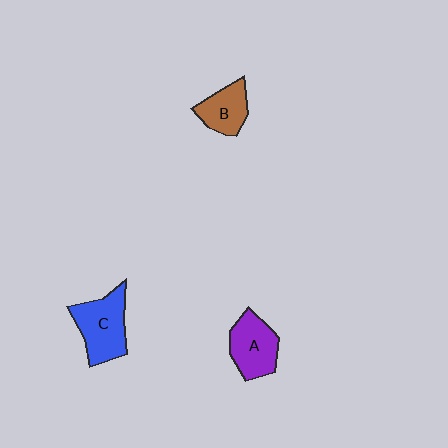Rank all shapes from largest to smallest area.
From largest to smallest: C (blue), A (purple), B (brown).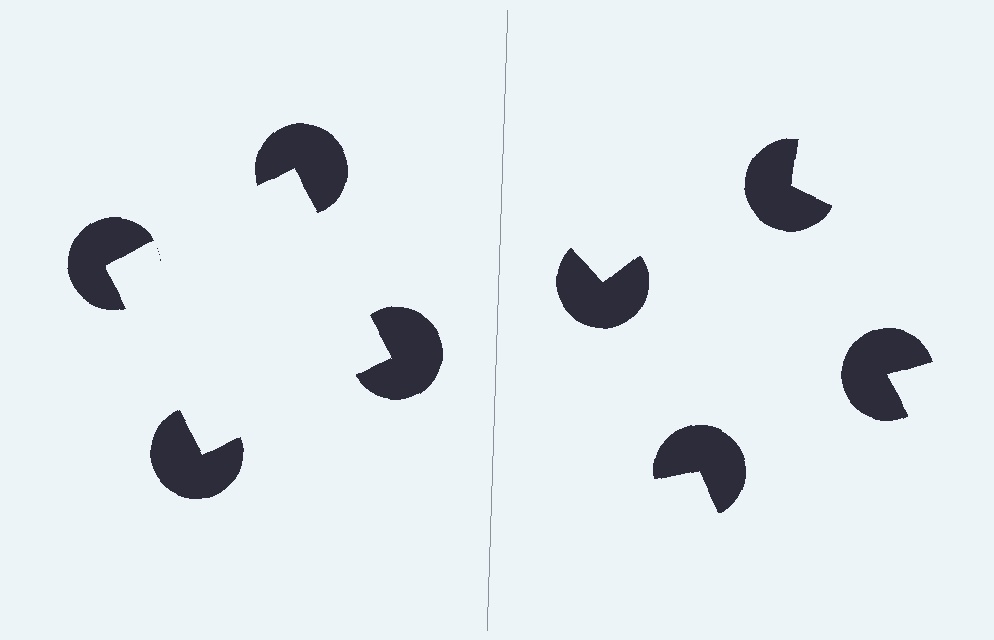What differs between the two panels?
The pac-man discs are positioned identically on both sides; only the wedge orientations differ. On the left they align to a square; on the right they are misaligned.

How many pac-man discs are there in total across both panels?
8 — 4 on each side.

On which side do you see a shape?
An illusory square appears on the left side. On the right side the wedge cuts are rotated, so no coherent shape forms.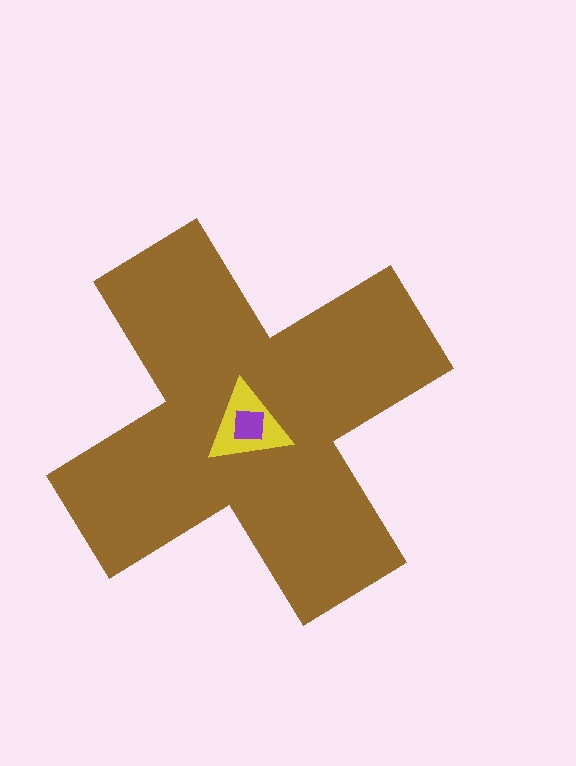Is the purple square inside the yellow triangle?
Yes.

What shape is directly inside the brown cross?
The yellow triangle.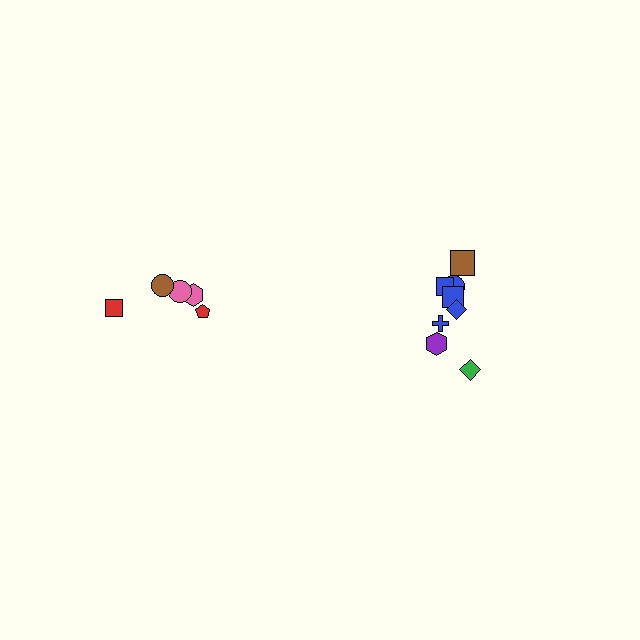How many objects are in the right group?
There are 8 objects.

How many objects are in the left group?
There are 5 objects.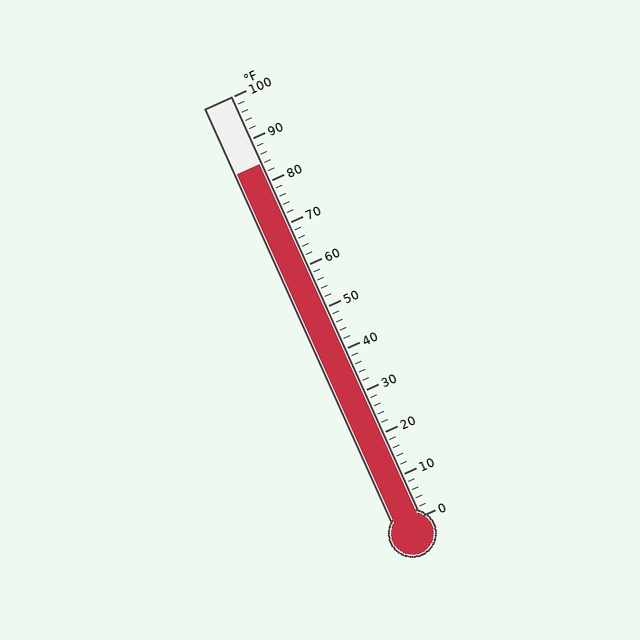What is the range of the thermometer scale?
The thermometer scale ranges from 0°F to 100°F.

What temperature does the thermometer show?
The thermometer shows approximately 84°F.